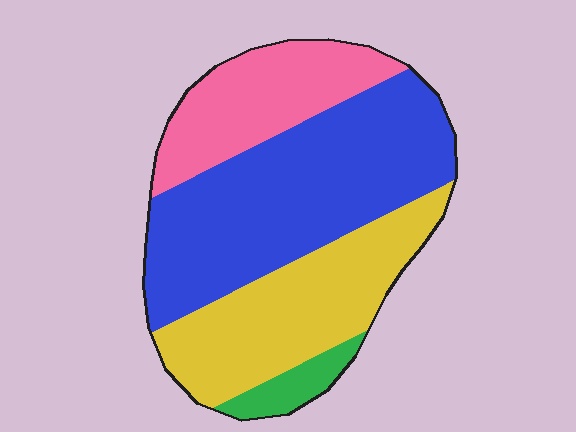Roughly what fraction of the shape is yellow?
Yellow covers 29% of the shape.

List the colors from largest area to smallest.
From largest to smallest: blue, yellow, pink, green.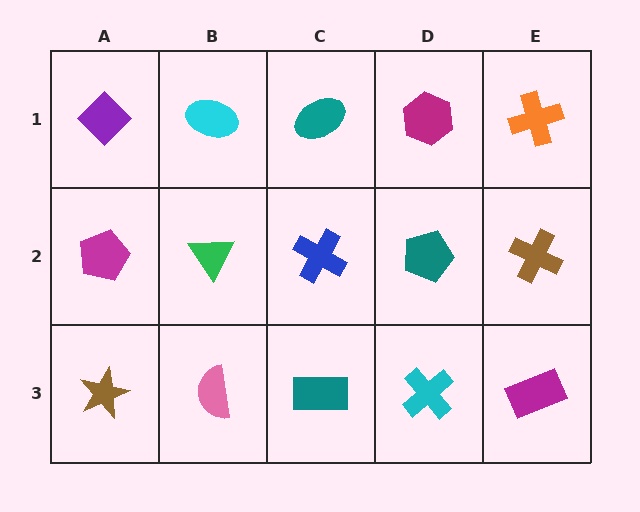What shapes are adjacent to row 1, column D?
A teal pentagon (row 2, column D), a teal ellipse (row 1, column C), an orange cross (row 1, column E).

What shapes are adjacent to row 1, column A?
A magenta pentagon (row 2, column A), a cyan ellipse (row 1, column B).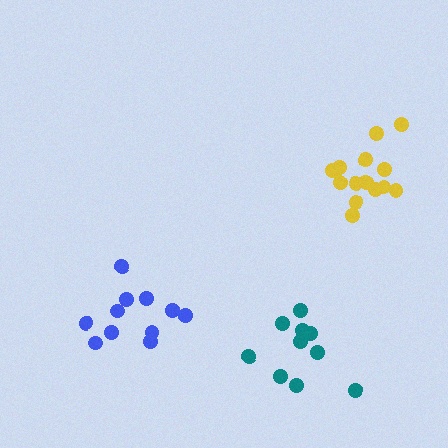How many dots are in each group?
Group 1: 14 dots, Group 2: 11 dots, Group 3: 10 dots (35 total).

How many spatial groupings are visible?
There are 3 spatial groupings.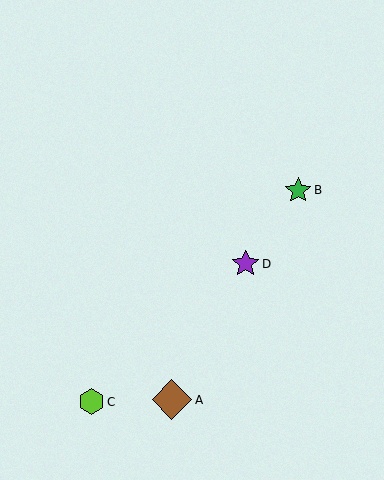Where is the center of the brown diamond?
The center of the brown diamond is at (172, 400).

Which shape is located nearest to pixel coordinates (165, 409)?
The brown diamond (labeled A) at (172, 400) is nearest to that location.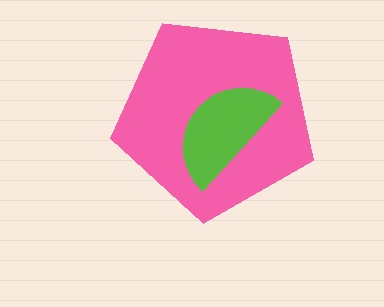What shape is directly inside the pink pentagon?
The lime semicircle.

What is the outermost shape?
The pink pentagon.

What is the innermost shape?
The lime semicircle.